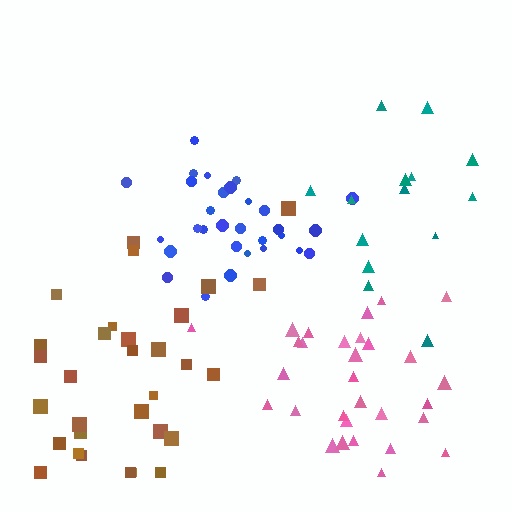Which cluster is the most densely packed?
Pink.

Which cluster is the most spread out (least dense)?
Teal.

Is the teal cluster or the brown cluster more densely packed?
Brown.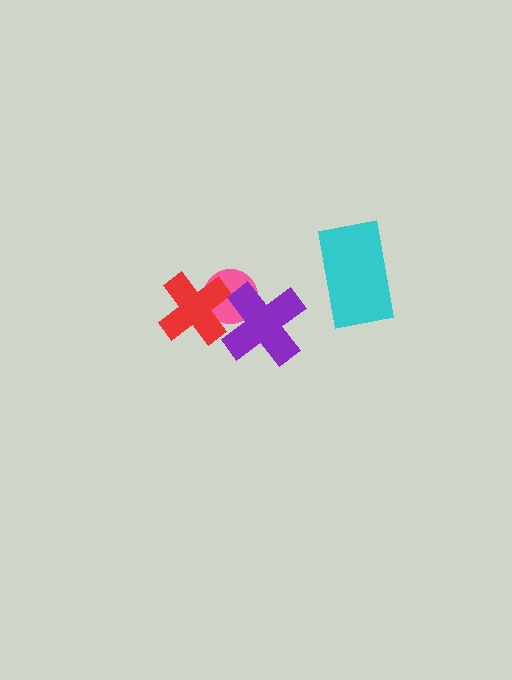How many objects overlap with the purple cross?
2 objects overlap with the purple cross.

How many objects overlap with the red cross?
2 objects overlap with the red cross.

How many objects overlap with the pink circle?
2 objects overlap with the pink circle.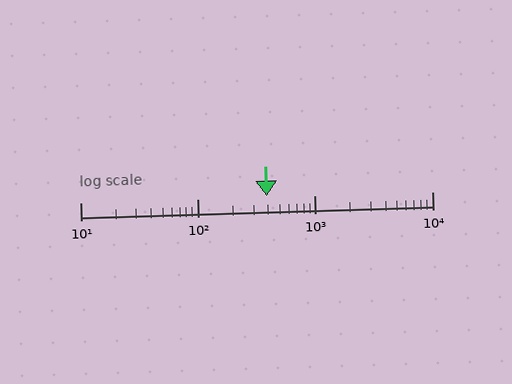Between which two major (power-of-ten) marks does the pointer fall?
The pointer is between 100 and 1000.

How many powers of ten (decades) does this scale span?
The scale spans 3 decades, from 10 to 10000.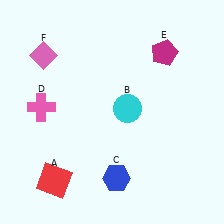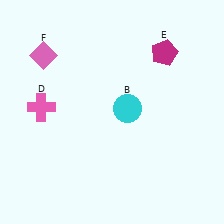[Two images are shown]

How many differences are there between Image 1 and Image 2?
There are 2 differences between the two images.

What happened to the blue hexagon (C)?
The blue hexagon (C) was removed in Image 2. It was in the bottom-right area of Image 1.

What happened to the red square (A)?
The red square (A) was removed in Image 2. It was in the bottom-left area of Image 1.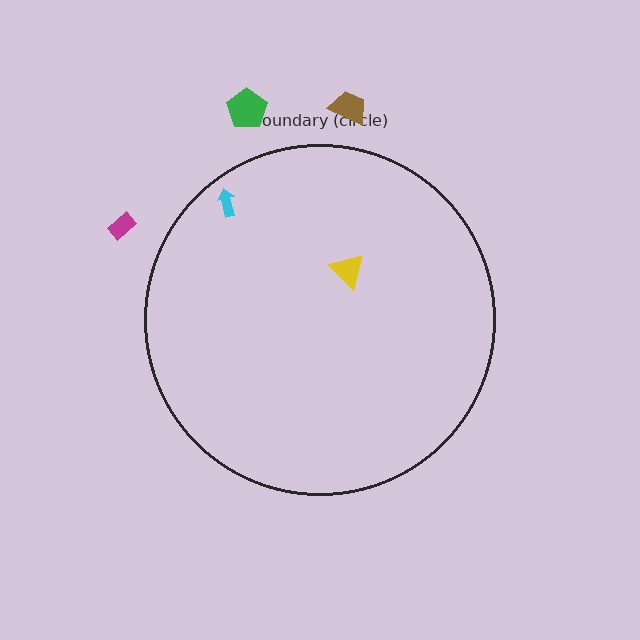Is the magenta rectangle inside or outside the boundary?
Outside.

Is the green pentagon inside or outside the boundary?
Outside.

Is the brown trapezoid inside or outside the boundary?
Outside.